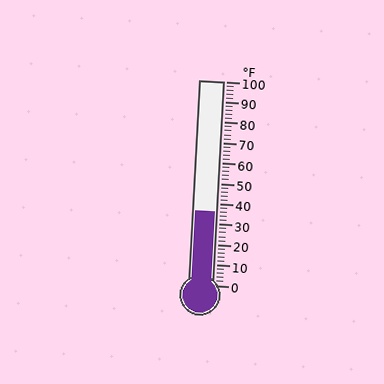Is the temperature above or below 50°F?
The temperature is below 50°F.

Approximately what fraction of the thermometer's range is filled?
The thermometer is filled to approximately 35% of its range.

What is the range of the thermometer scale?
The thermometer scale ranges from 0°F to 100°F.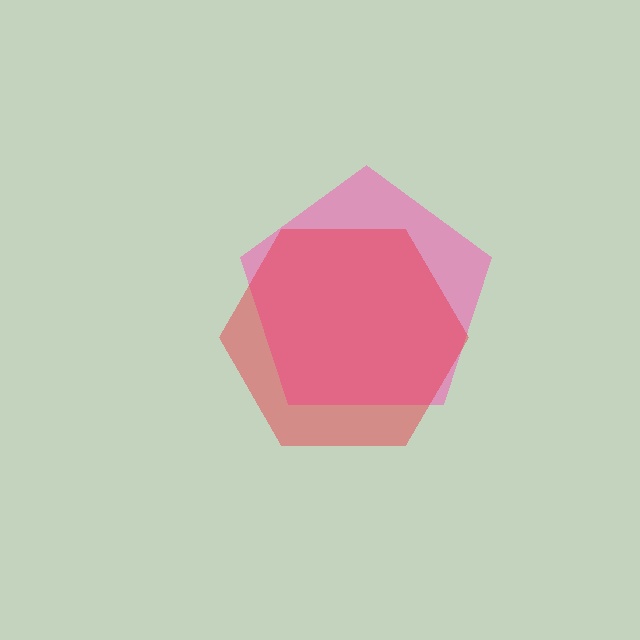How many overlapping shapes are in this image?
There are 2 overlapping shapes in the image.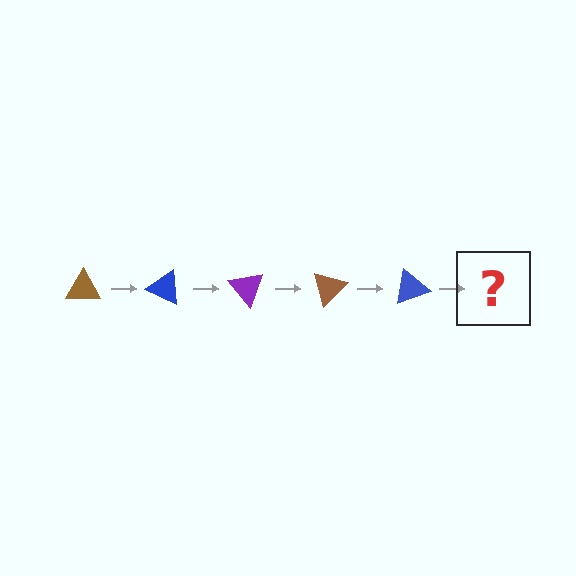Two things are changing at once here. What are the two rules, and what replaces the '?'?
The two rules are that it rotates 25 degrees each step and the color cycles through brown, blue, and purple. The '?' should be a purple triangle, rotated 125 degrees from the start.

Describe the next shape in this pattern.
It should be a purple triangle, rotated 125 degrees from the start.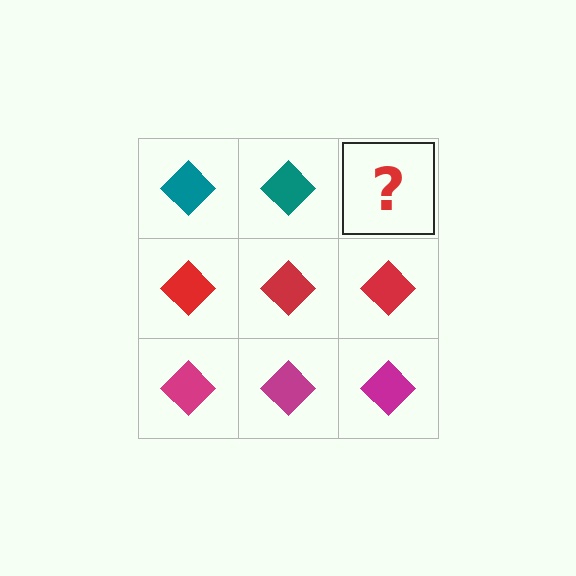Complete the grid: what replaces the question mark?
The question mark should be replaced with a teal diamond.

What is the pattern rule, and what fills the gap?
The rule is that each row has a consistent color. The gap should be filled with a teal diamond.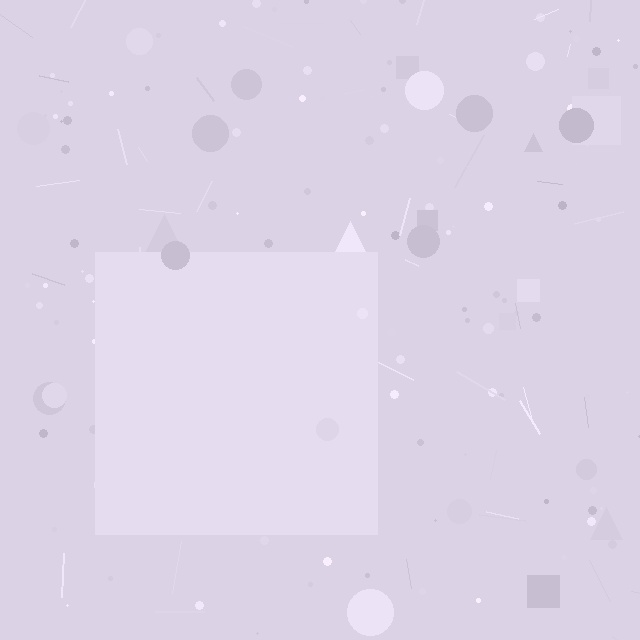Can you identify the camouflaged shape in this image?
The camouflaged shape is a square.